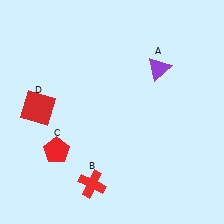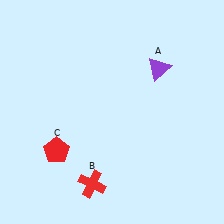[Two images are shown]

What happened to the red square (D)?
The red square (D) was removed in Image 2. It was in the top-left area of Image 1.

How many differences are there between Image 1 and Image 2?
There is 1 difference between the two images.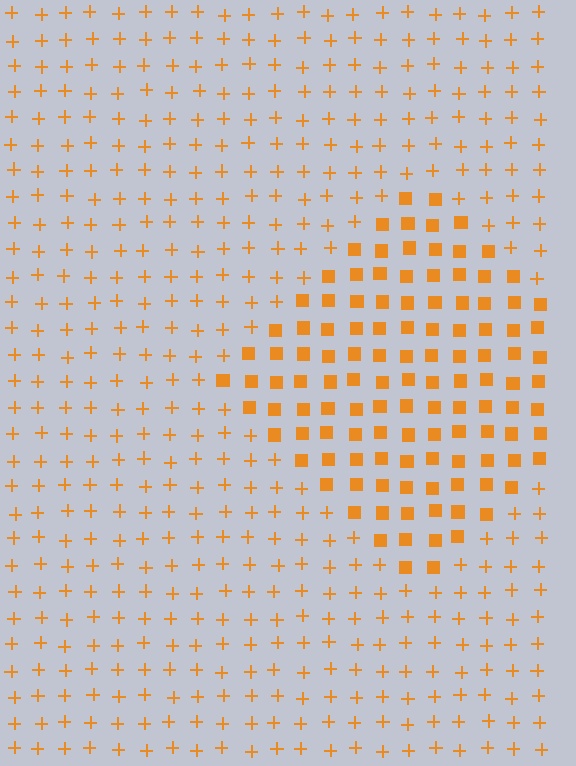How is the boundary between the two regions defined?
The boundary is defined by a change in element shape: squares inside vs. plus signs outside. All elements share the same color and spacing.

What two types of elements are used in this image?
The image uses squares inside the diamond region and plus signs outside it.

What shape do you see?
I see a diamond.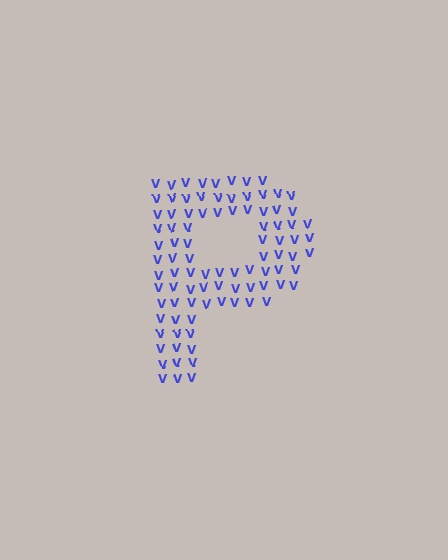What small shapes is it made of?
It is made of small letter V's.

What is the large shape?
The large shape is the letter P.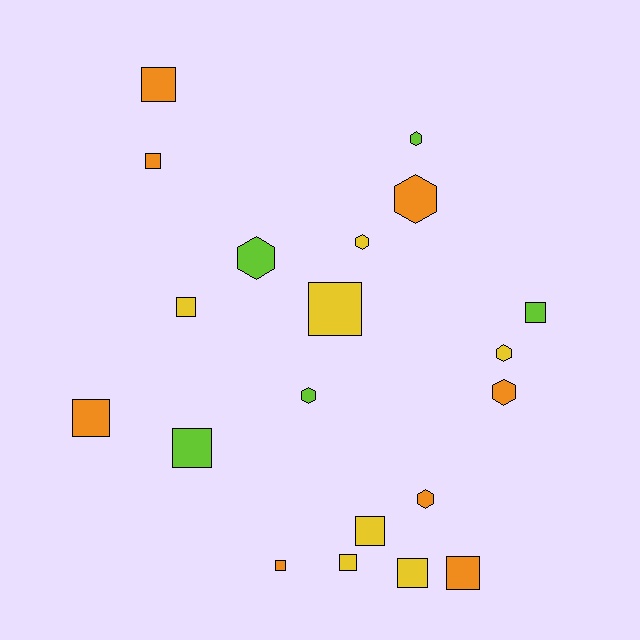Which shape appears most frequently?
Square, with 12 objects.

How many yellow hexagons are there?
There are 2 yellow hexagons.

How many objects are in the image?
There are 20 objects.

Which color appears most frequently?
Orange, with 8 objects.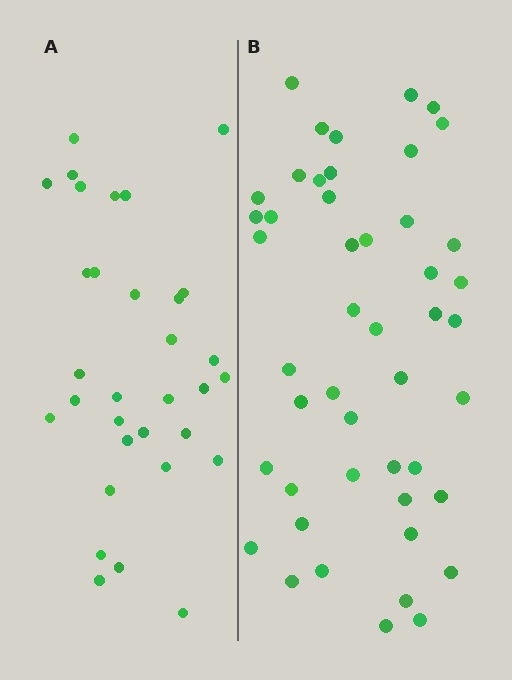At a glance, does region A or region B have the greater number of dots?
Region B (the right region) has more dots.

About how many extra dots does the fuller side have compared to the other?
Region B has approximately 15 more dots than region A.